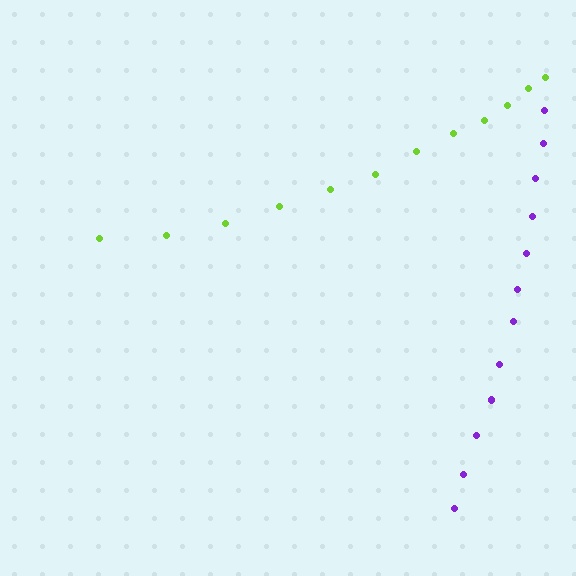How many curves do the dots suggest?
There are 2 distinct paths.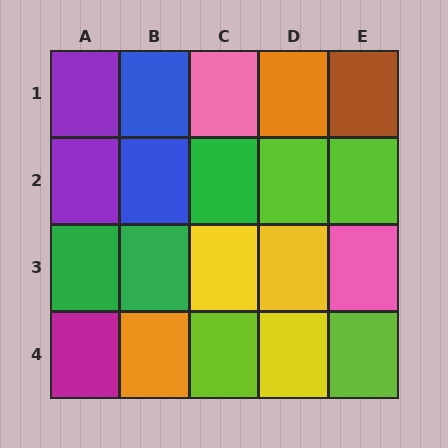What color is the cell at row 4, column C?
Lime.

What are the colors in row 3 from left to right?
Green, green, yellow, yellow, pink.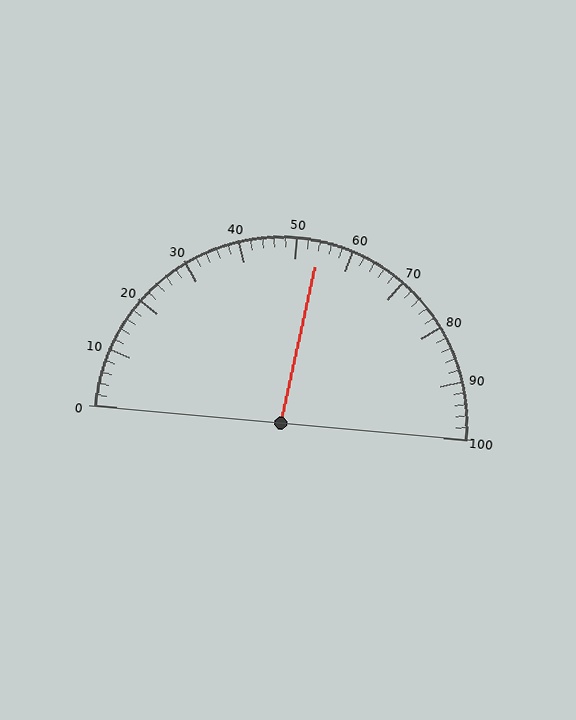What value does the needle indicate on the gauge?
The needle indicates approximately 54.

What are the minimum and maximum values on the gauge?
The gauge ranges from 0 to 100.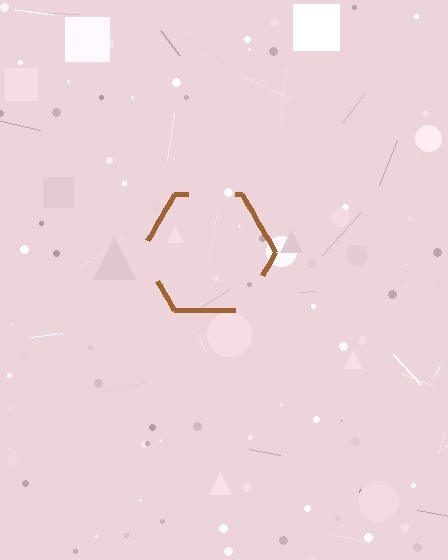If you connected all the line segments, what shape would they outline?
They would outline a hexagon.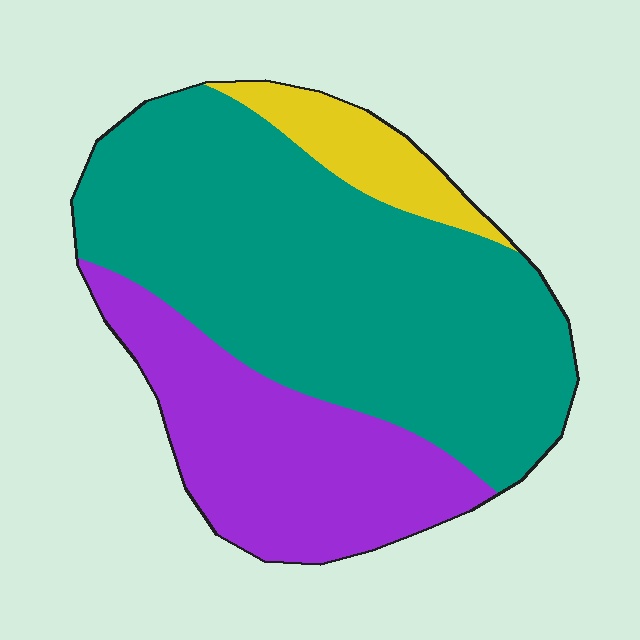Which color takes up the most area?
Teal, at roughly 60%.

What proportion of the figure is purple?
Purple covers 29% of the figure.